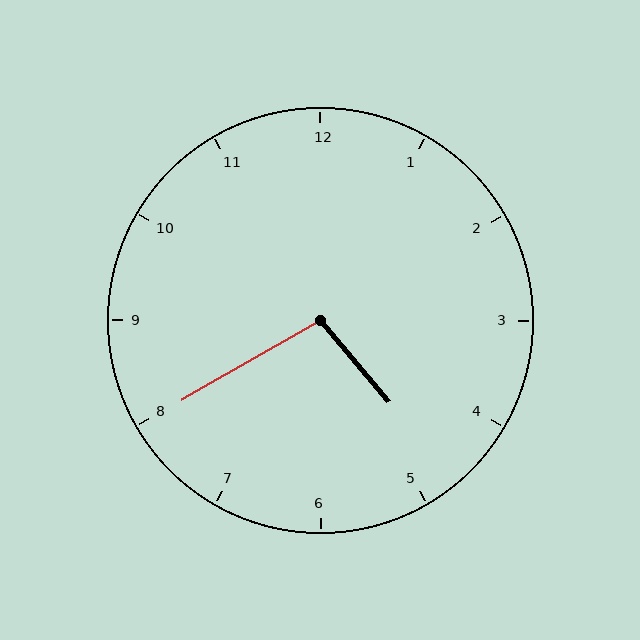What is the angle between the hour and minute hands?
Approximately 100 degrees.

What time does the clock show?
4:40.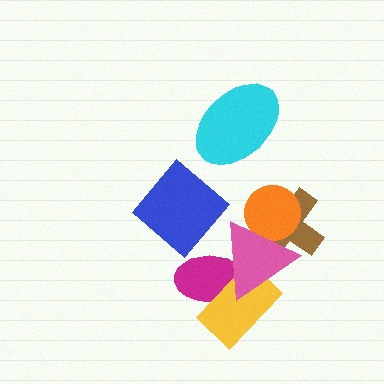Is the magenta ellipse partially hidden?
Yes, it is partially covered by another shape.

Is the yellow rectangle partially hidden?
Yes, it is partially covered by another shape.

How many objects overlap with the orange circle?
2 objects overlap with the orange circle.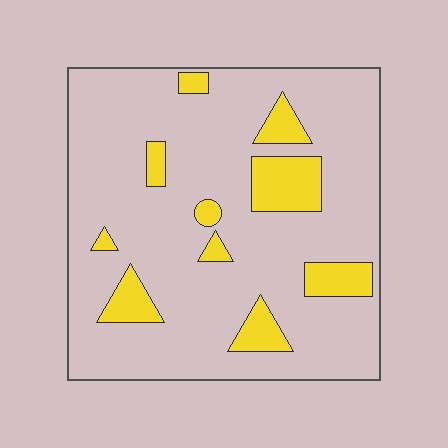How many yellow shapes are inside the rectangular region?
10.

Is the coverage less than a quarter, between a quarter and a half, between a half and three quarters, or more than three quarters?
Less than a quarter.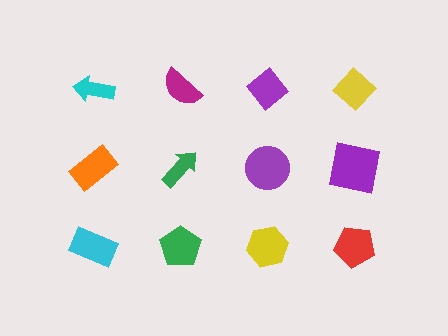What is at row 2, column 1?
An orange rectangle.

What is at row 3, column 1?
A cyan rectangle.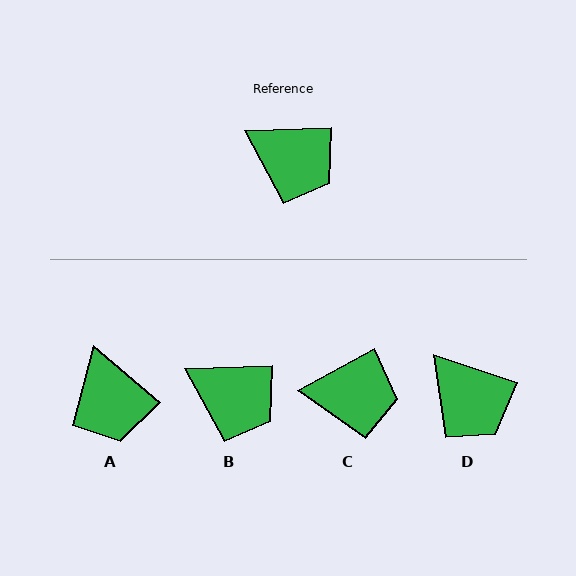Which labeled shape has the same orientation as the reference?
B.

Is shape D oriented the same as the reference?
No, it is off by about 21 degrees.